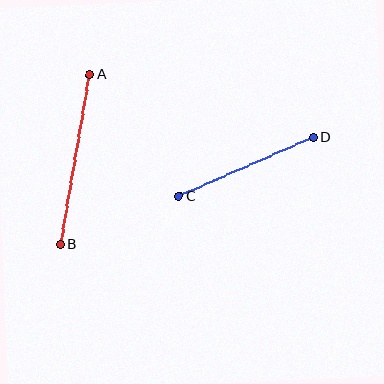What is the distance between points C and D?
The distance is approximately 146 pixels.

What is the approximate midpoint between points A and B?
The midpoint is at approximately (75, 160) pixels.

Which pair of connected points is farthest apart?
Points A and B are farthest apart.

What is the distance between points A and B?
The distance is approximately 172 pixels.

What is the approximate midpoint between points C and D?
The midpoint is at approximately (246, 167) pixels.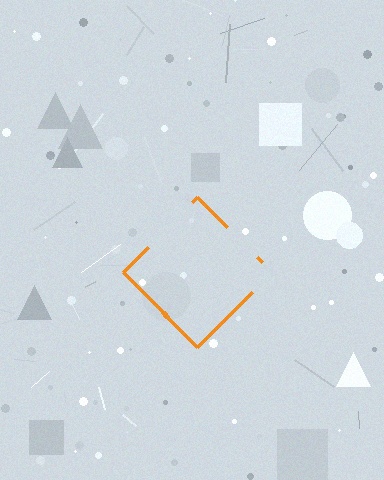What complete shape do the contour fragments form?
The contour fragments form a diamond.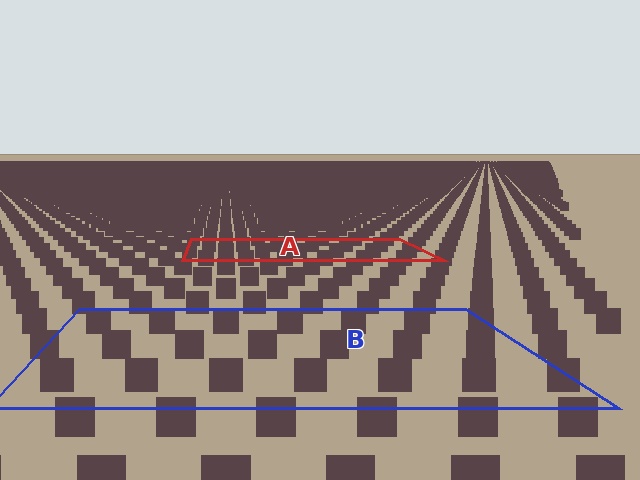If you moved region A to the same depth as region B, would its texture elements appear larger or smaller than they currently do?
They would appear larger. At a closer depth, the same texture elements are projected at a bigger on-screen size.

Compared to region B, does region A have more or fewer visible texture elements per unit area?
Region A has more texture elements per unit area — they are packed more densely because it is farther away.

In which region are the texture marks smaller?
The texture marks are smaller in region A, because it is farther away.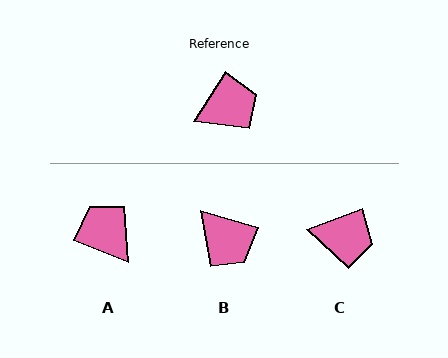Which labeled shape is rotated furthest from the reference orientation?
A, about 102 degrees away.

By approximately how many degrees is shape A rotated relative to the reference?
Approximately 102 degrees counter-clockwise.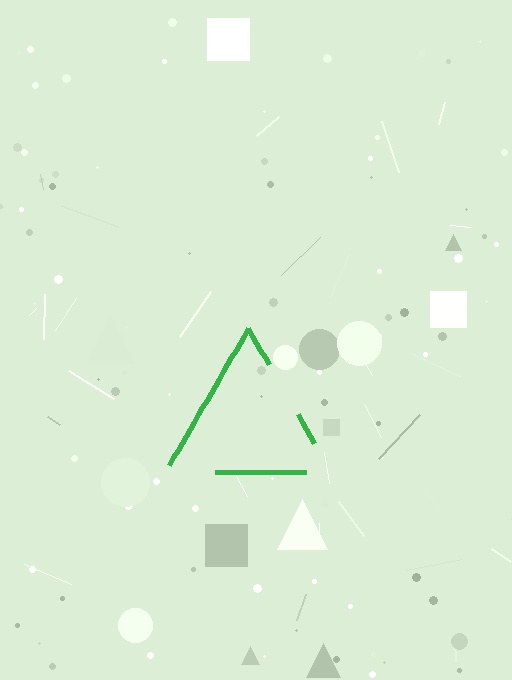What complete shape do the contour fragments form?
The contour fragments form a triangle.